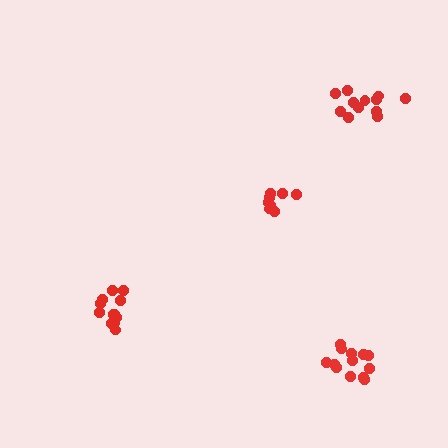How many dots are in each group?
Group 1: 12 dots, Group 2: 13 dots, Group 3: 8 dots, Group 4: 12 dots (45 total).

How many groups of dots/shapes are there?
There are 4 groups.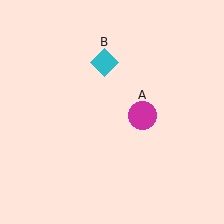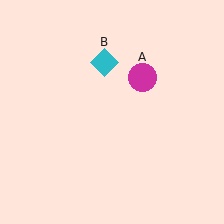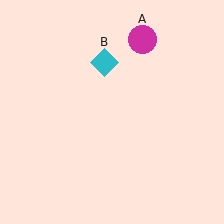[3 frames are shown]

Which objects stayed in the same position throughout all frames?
Cyan diamond (object B) remained stationary.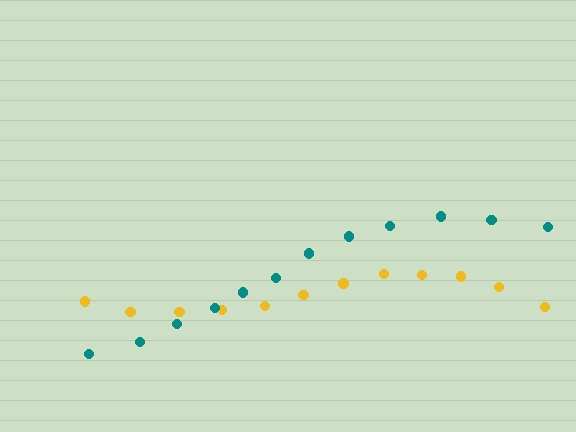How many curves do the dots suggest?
There are 2 distinct paths.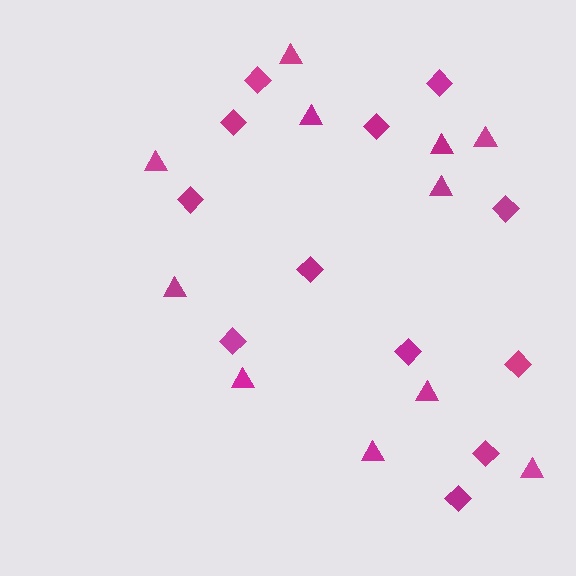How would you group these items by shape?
There are 2 groups: one group of diamonds (12) and one group of triangles (11).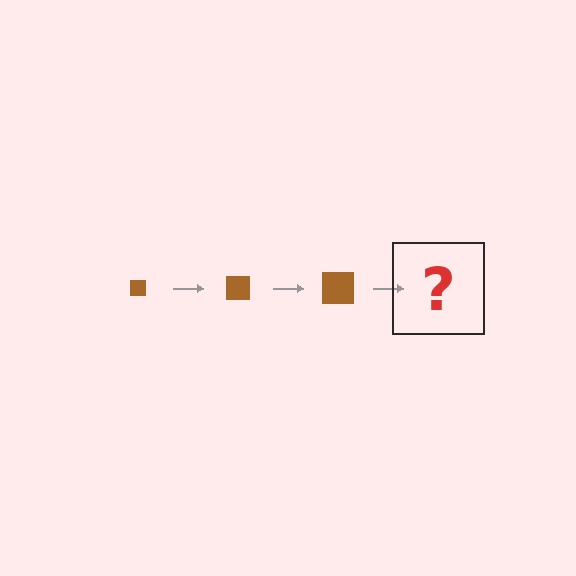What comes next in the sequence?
The next element should be a brown square, larger than the previous one.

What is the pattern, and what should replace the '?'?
The pattern is that the square gets progressively larger each step. The '?' should be a brown square, larger than the previous one.